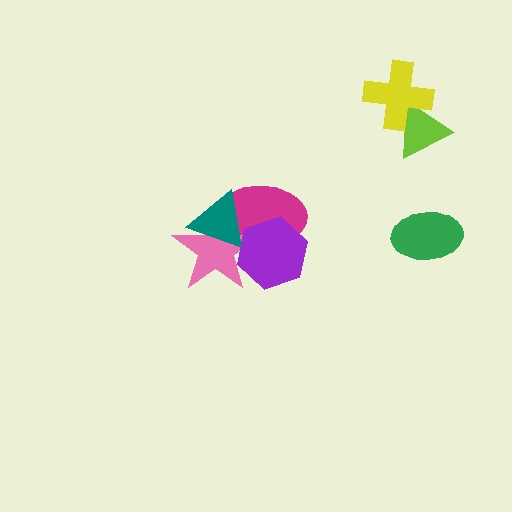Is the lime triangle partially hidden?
Yes, it is partially covered by another shape.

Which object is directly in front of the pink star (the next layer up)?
The purple hexagon is directly in front of the pink star.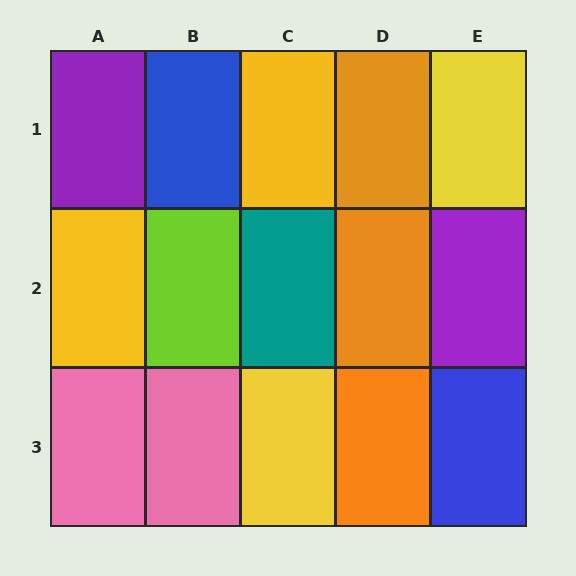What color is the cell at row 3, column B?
Pink.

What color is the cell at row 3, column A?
Pink.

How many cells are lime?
1 cell is lime.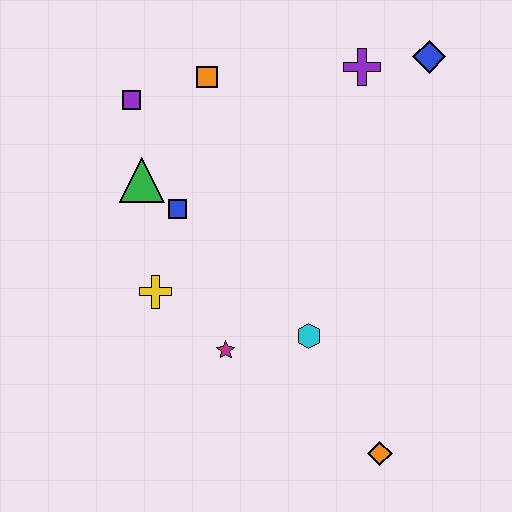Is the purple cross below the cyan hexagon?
No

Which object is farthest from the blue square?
The orange diamond is farthest from the blue square.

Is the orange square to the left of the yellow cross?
No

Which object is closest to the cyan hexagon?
The magenta star is closest to the cyan hexagon.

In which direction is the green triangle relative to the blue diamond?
The green triangle is to the left of the blue diamond.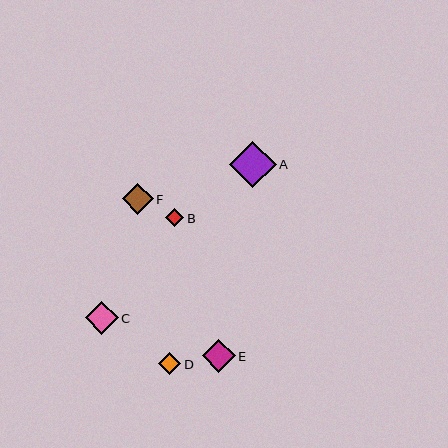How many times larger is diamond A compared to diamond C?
Diamond A is approximately 1.4 times the size of diamond C.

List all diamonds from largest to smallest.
From largest to smallest: A, E, C, F, D, B.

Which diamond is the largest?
Diamond A is the largest with a size of approximately 47 pixels.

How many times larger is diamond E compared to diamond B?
Diamond E is approximately 1.8 times the size of diamond B.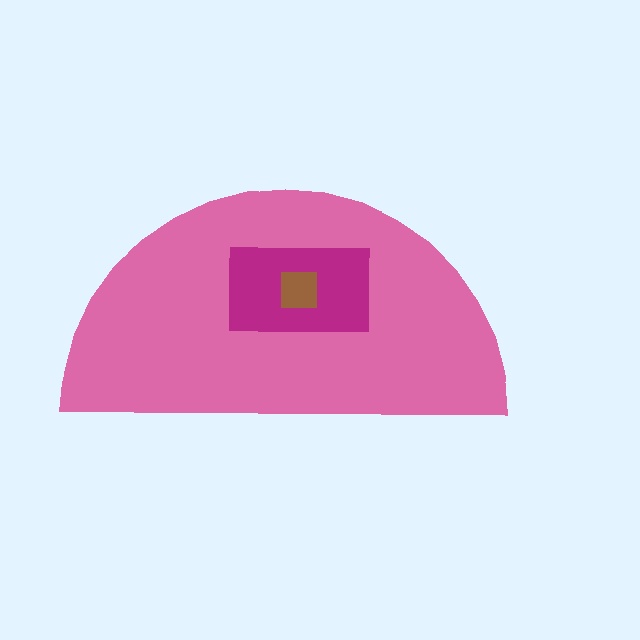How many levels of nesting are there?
3.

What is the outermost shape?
The pink semicircle.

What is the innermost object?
The brown square.